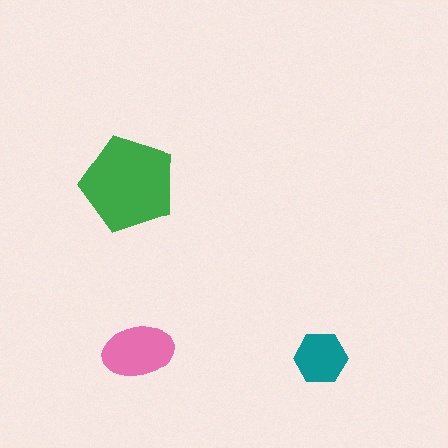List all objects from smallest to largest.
The teal hexagon, the pink ellipse, the green pentagon.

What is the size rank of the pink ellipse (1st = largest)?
2nd.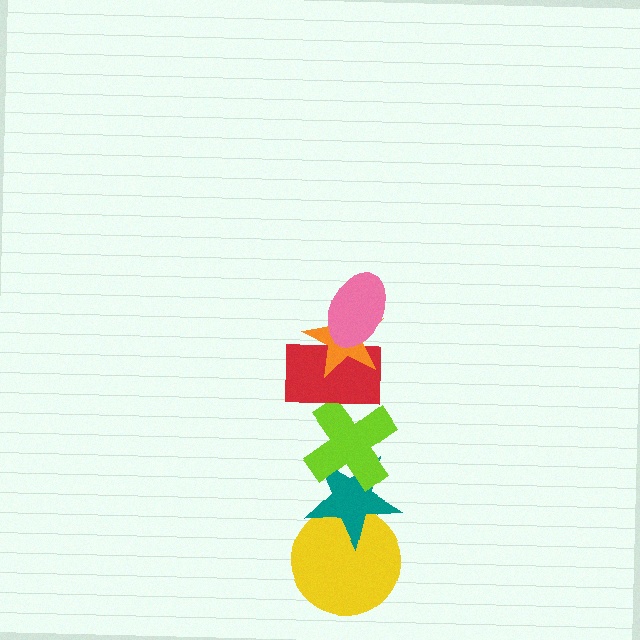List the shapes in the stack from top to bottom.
From top to bottom: the pink ellipse, the orange star, the red rectangle, the lime cross, the teal star, the yellow circle.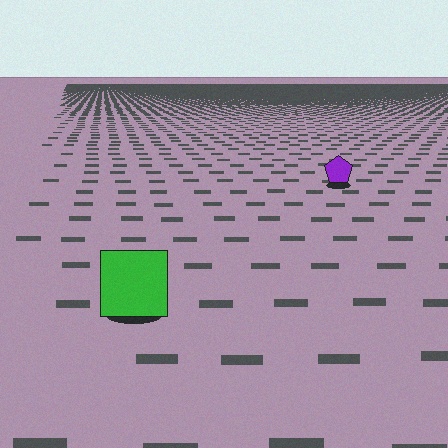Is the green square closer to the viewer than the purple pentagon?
Yes. The green square is closer — you can tell from the texture gradient: the ground texture is coarser near it.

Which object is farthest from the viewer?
The purple pentagon is farthest from the viewer. It appears smaller and the ground texture around it is denser.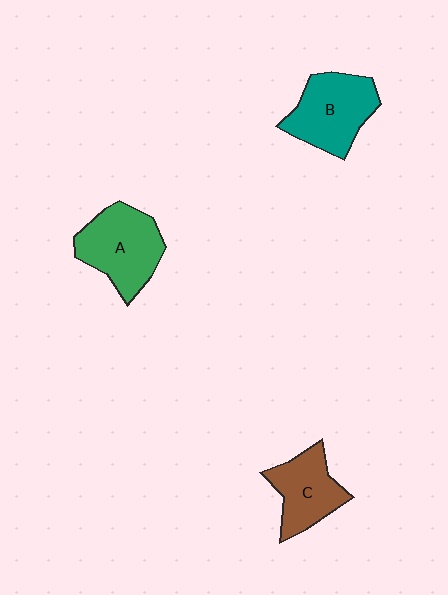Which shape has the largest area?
Shape A (green).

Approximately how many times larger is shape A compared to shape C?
Approximately 1.3 times.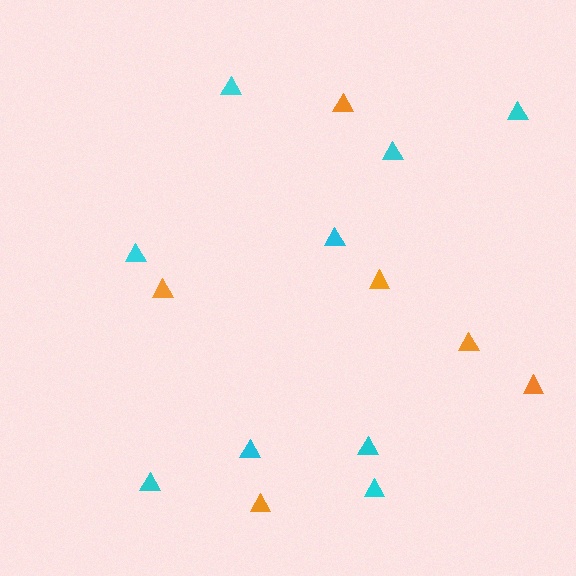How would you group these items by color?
There are 2 groups: one group of orange triangles (6) and one group of cyan triangles (9).